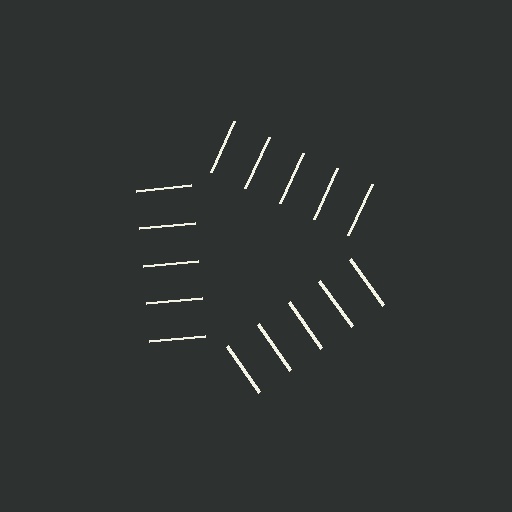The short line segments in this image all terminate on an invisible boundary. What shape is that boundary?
An illusory triangle — the line segments terminate on its edges but no continuous stroke is drawn.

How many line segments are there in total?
15 — 5 along each of the 3 edges.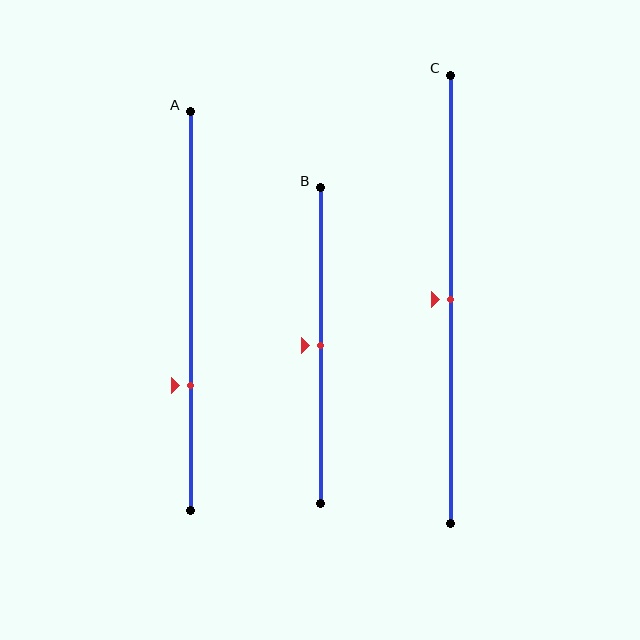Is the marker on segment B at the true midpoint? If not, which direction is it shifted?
Yes, the marker on segment B is at the true midpoint.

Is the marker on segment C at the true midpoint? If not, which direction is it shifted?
Yes, the marker on segment C is at the true midpoint.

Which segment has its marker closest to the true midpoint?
Segment B has its marker closest to the true midpoint.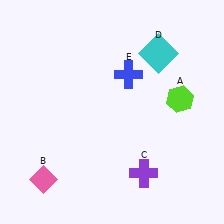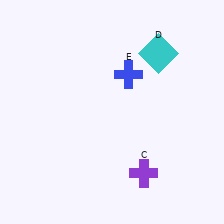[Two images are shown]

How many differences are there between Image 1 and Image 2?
There are 2 differences between the two images.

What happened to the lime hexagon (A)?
The lime hexagon (A) was removed in Image 2. It was in the top-right area of Image 1.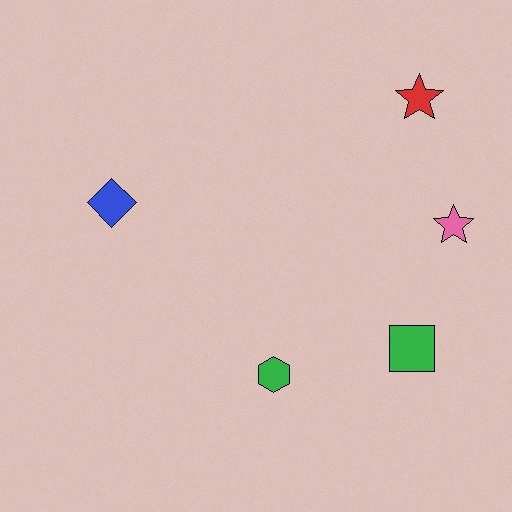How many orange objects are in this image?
There are no orange objects.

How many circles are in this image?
There are no circles.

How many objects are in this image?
There are 5 objects.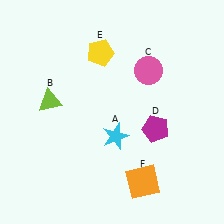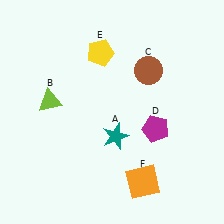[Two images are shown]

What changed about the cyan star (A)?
In Image 1, A is cyan. In Image 2, it changed to teal.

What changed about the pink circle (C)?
In Image 1, C is pink. In Image 2, it changed to brown.